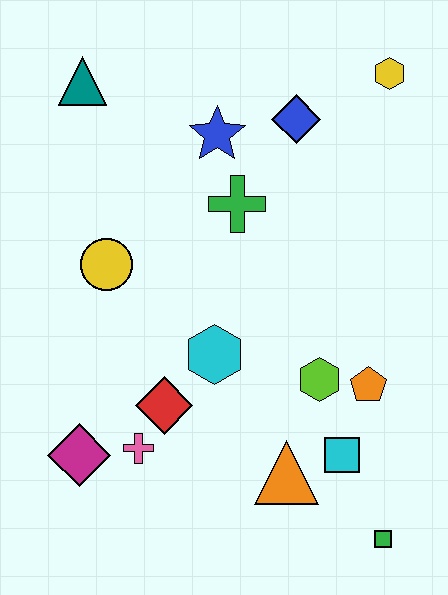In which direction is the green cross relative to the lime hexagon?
The green cross is above the lime hexagon.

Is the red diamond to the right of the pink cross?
Yes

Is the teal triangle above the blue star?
Yes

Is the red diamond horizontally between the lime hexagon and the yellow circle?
Yes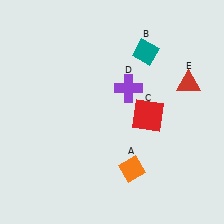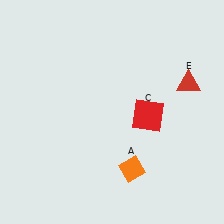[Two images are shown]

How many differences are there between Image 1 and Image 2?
There are 2 differences between the two images.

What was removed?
The teal diamond (B), the purple cross (D) were removed in Image 2.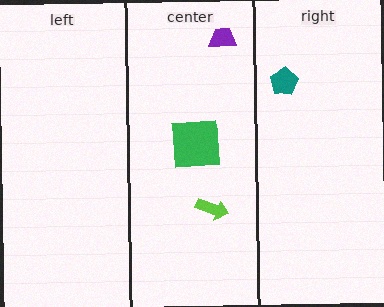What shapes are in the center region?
The lime arrow, the purple trapezoid, the green square.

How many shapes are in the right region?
1.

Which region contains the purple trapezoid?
The center region.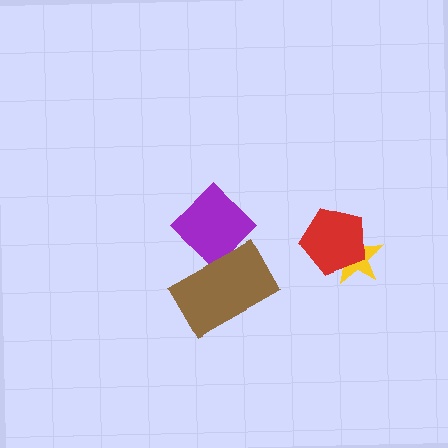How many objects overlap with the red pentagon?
1 object overlaps with the red pentagon.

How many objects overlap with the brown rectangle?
1 object overlaps with the brown rectangle.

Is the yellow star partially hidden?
Yes, it is partially covered by another shape.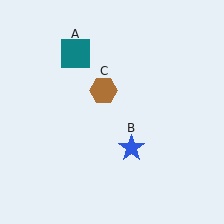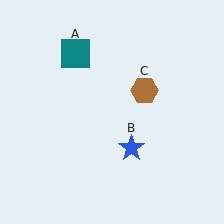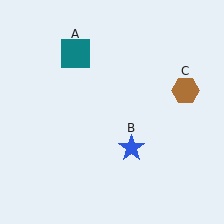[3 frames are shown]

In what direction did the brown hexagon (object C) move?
The brown hexagon (object C) moved right.